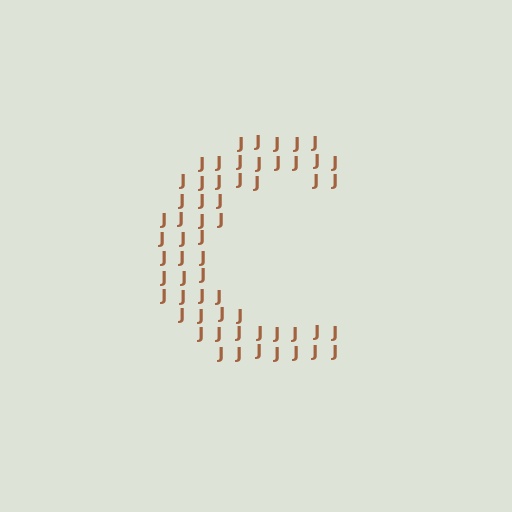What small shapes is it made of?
It is made of small letter J's.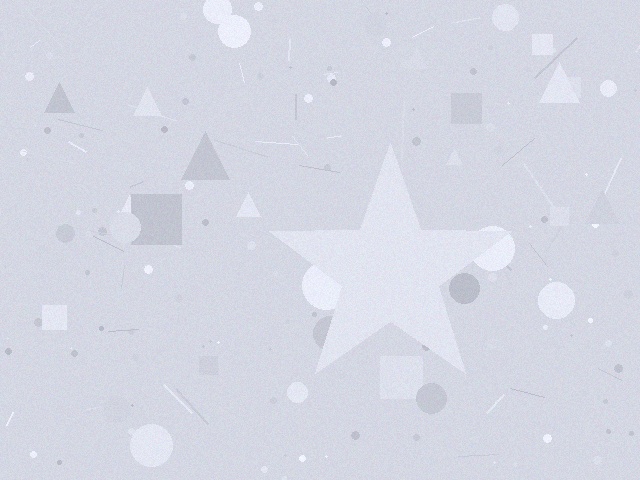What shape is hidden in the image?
A star is hidden in the image.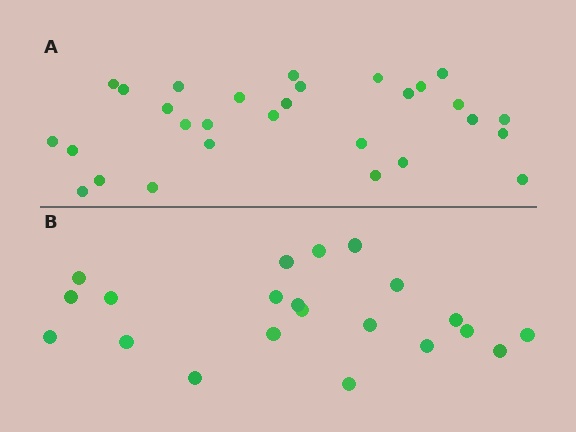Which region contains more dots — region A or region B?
Region A (the top region) has more dots.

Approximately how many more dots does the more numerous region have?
Region A has roughly 8 or so more dots than region B.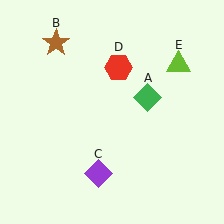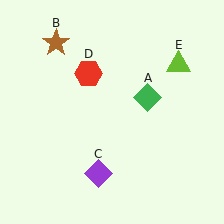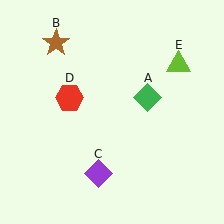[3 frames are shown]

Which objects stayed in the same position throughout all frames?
Green diamond (object A) and brown star (object B) and purple diamond (object C) and lime triangle (object E) remained stationary.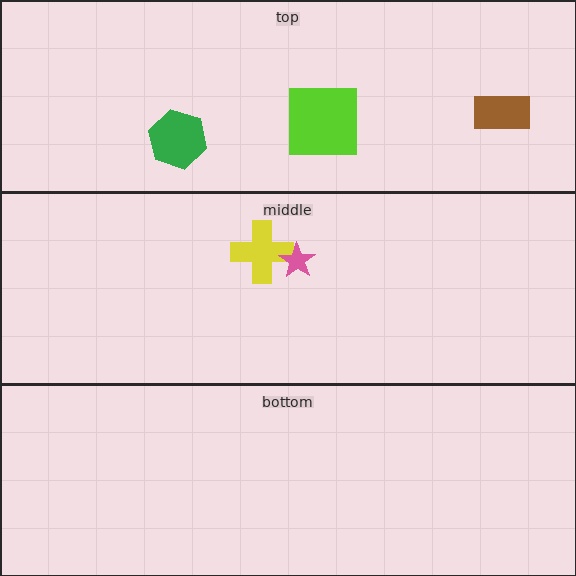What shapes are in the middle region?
The yellow cross, the pink star.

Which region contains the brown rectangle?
The top region.